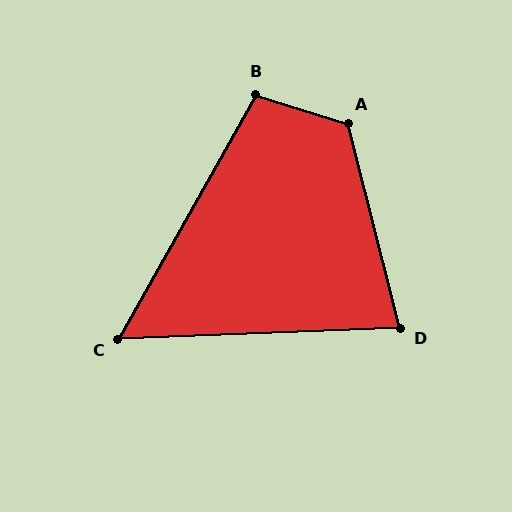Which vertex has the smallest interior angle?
C, at approximately 58 degrees.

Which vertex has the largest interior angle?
A, at approximately 122 degrees.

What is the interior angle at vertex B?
Approximately 102 degrees (obtuse).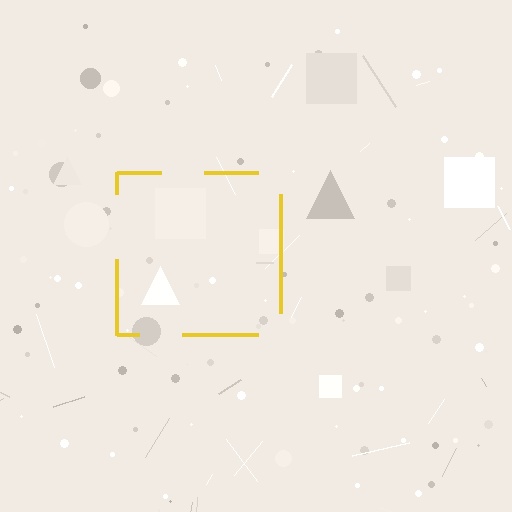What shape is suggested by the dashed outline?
The dashed outline suggests a square.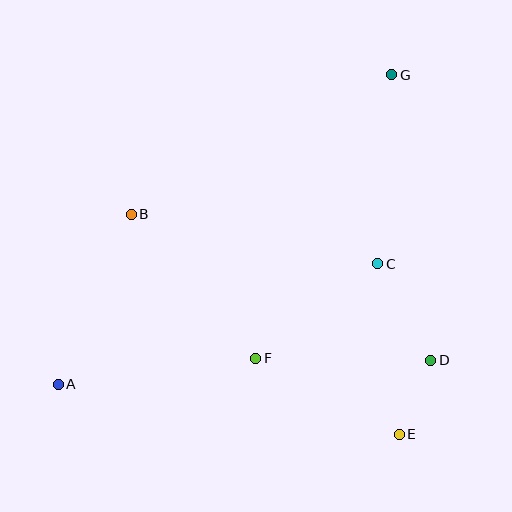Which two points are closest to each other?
Points D and E are closest to each other.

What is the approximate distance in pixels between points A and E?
The distance between A and E is approximately 344 pixels.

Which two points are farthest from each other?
Points A and G are farthest from each other.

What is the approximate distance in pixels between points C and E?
The distance between C and E is approximately 172 pixels.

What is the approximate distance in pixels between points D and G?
The distance between D and G is approximately 288 pixels.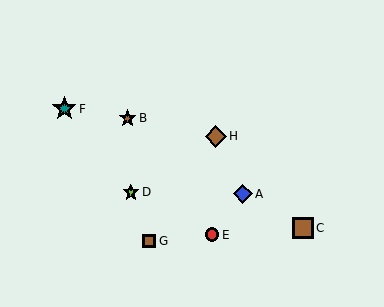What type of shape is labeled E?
Shape E is a red circle.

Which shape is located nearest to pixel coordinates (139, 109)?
The brown star (labeled B) at (128, 118) is nearest to that location.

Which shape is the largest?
The teal star (labeled F) is the largest.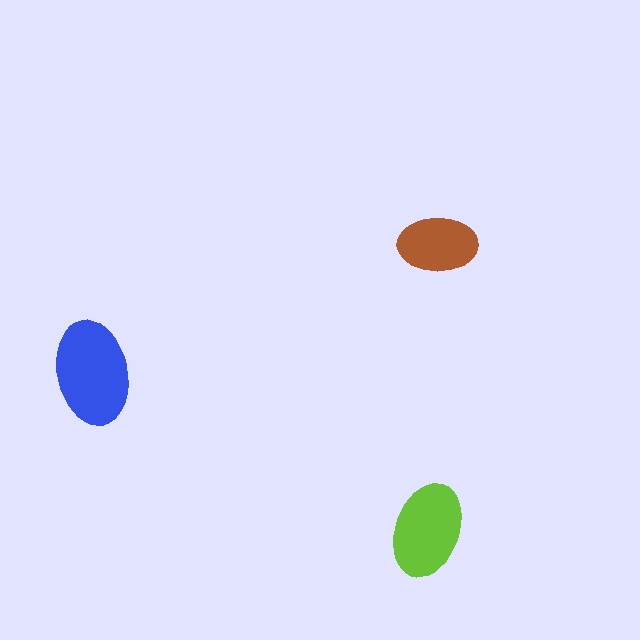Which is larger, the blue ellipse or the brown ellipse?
The blue one.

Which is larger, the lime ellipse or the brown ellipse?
The lime one.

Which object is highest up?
The brown ellipse is topmost.